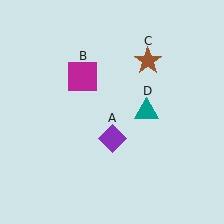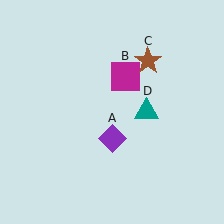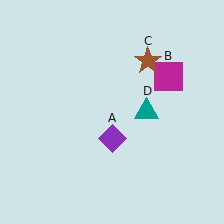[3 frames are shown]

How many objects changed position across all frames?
1 object changed position: magenta square (object B).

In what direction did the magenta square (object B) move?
The magenta square (object B) moved right.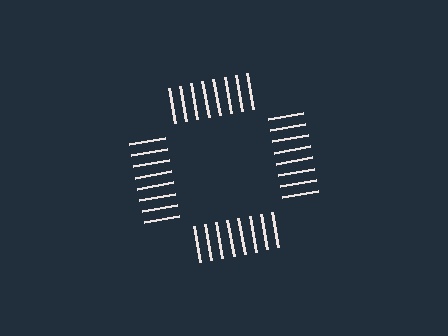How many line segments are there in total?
32 — 8 along each of the 4 edges.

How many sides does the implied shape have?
4 sides — the line-ends trace a square.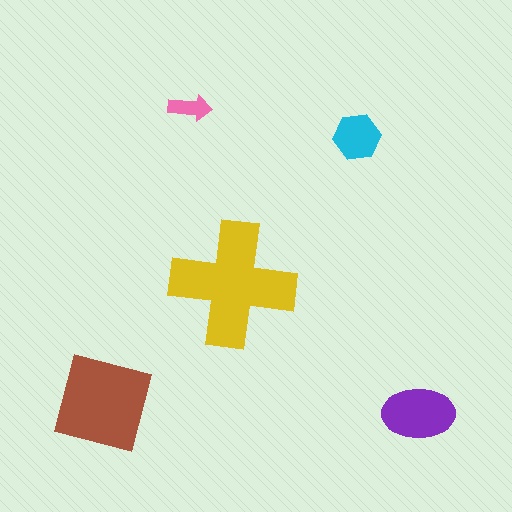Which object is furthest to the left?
The brown square is leftmost.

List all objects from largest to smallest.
The yellow cross, the brown square, the purple ellipse, the cyan hexagon, the pink arrow.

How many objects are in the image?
There are 5 objects in the image.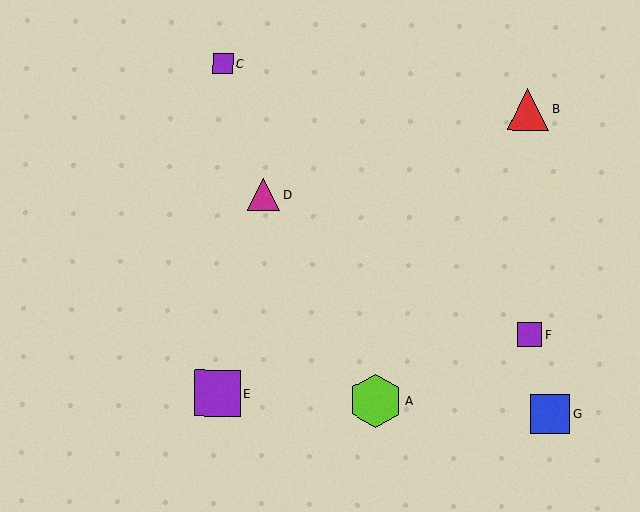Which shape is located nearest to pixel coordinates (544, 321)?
The purple square (labeled F) at (529, 334) is nearest to that location.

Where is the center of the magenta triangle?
The center of the magenta triangle is at (263, 195).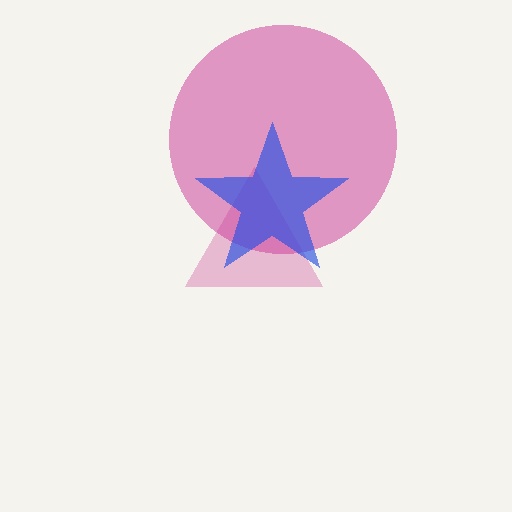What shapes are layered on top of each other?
The layered shapes are: a pink triangle, a magenta circle, a blue star.